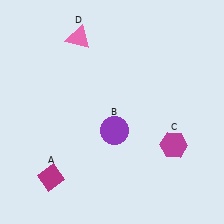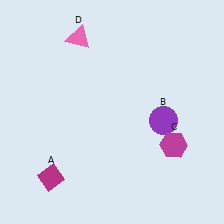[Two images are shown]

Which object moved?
The purple circle (B) moved right.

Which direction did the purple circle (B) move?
The purple circle (B) moved right.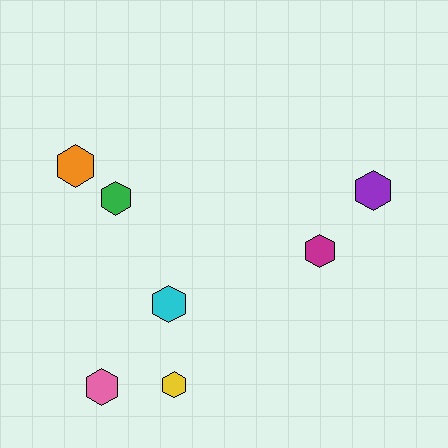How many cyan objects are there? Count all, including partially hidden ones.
There is 1 cyan object.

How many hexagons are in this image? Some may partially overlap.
There are 7 hexagons.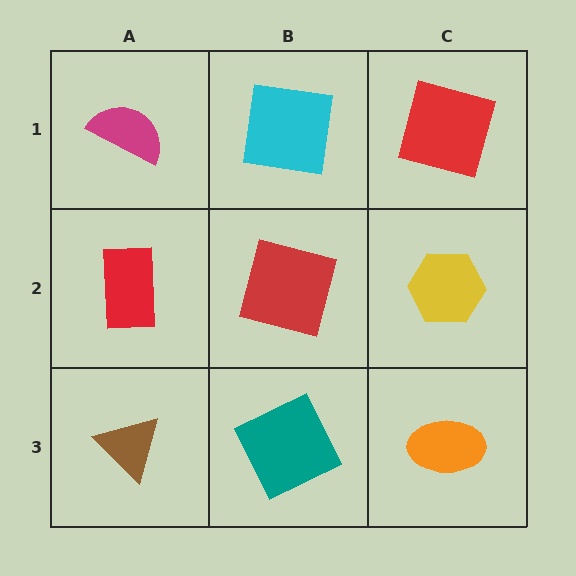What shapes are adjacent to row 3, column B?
A red square (row 2, column B), a brown triangle (row 3, column A), an orange ellipse (row 3, column C).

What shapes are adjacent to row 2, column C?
A red square (row 1, column C), an orange ellipse (row 3, column C), a red square (row 2, column B).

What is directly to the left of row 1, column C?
A cyan square.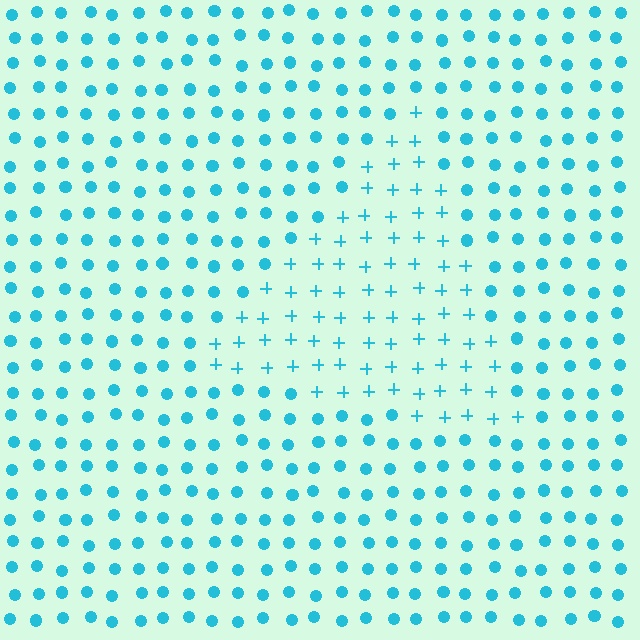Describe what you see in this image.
The image is filled with small cyan elements arranged in a uniform grid. A triangle-shaped region contains plus signs, while the surrounding area contains circles. The boundary is defined purely by the change in element shape.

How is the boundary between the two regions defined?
The boundary is defined by a change in element shape: plus signs inside vs. circles outside. All elements share the same color and spacing.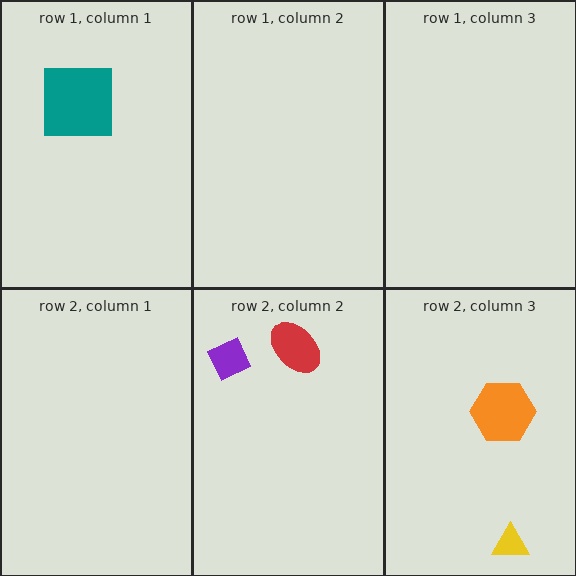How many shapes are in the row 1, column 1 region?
1.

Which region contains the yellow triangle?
The row 2, column 3 region.